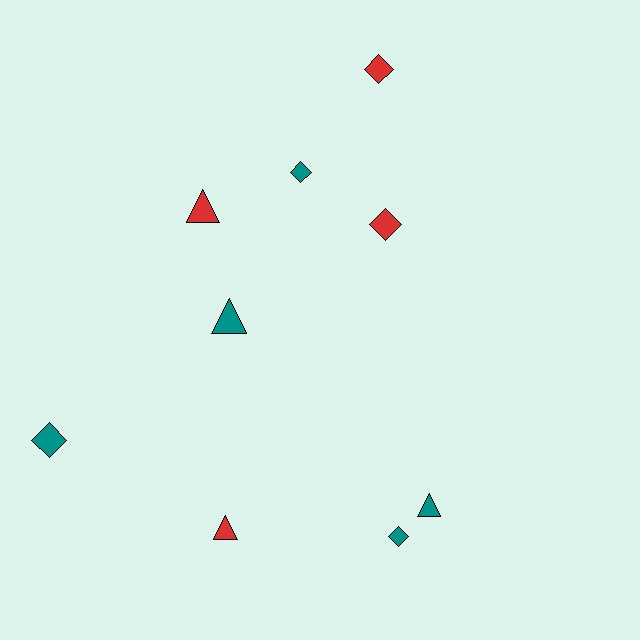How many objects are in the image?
There are 9 objects.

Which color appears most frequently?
Teal, with 5 objects.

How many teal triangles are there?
There are 2 teal triangles.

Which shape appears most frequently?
Diamond, with 5 objects.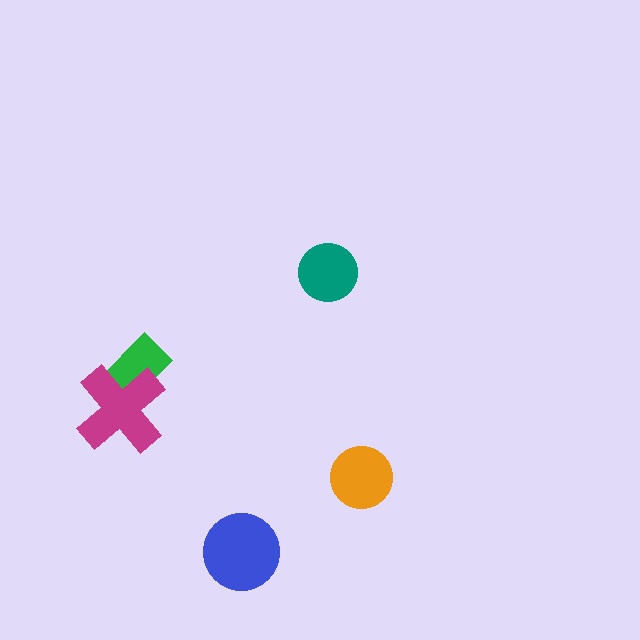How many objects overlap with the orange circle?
0 objects overlap with the orange circle.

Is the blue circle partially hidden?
No, no other shape covers it.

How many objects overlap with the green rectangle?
1 object overlaps with the green rectangle.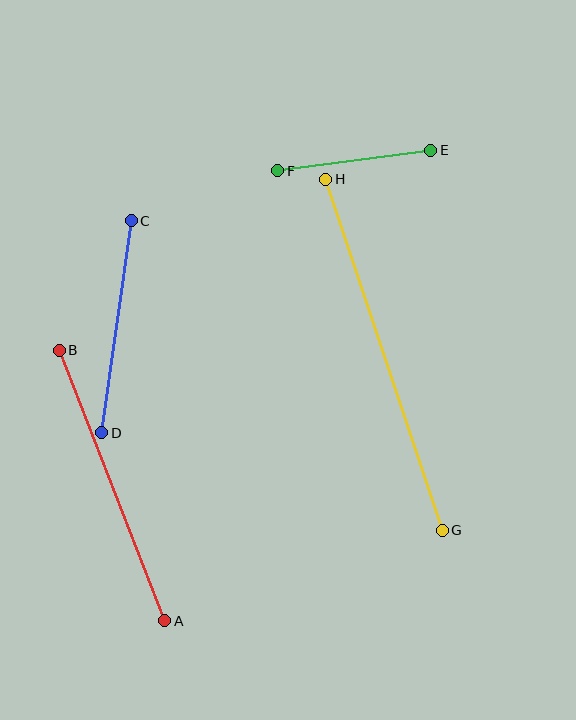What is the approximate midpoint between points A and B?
The midpoint is at approximately (112, 486) pixels.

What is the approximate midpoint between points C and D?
The midpoint is at approximately (116, 327) pixels.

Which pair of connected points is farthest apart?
Points G and H are farthest apart.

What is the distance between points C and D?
The distance is approximately 214 pixels.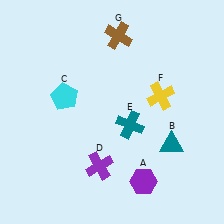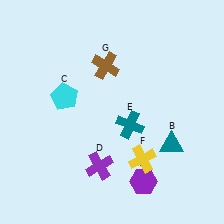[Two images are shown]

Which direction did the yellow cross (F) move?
The yellow cross (F) moved down.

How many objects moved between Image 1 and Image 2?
2 objects moved between the two images.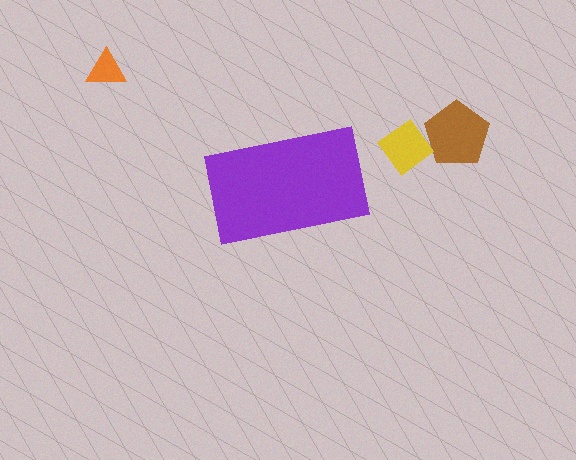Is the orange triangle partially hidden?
No, the orange triangle is fully visible.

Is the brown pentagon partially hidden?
No, the brown pentagon is fully visible.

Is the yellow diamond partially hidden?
No, the yellow diamond is fully visible.